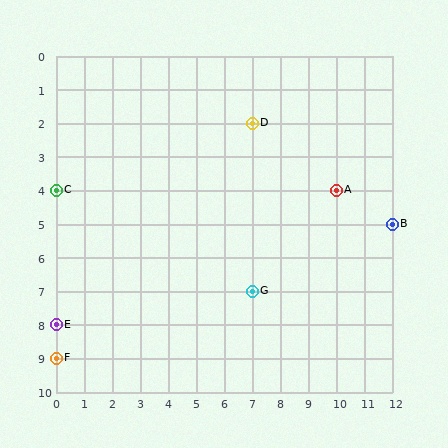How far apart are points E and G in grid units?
Points E and G are 7 columns and 1 row apart (about 7.1 grid units diagonally).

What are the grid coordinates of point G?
Point G is at grid coordinates (7, 7).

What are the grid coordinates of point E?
Point E is at grid coordinates (0, 8).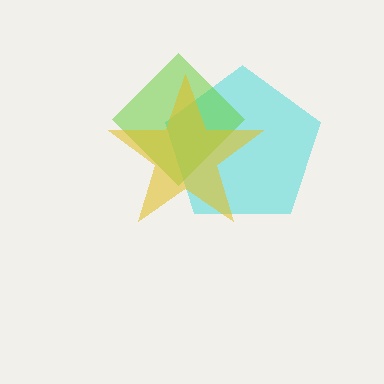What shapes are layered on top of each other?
The layered shapes are: a cyan pentagon, a lime diamond, a yellow star.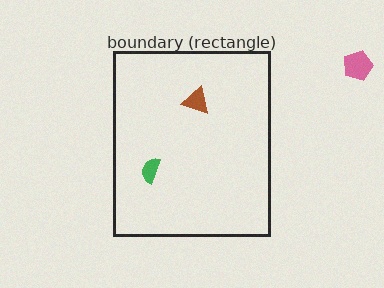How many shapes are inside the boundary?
2 inside, 1 outside.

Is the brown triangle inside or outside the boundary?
Inside.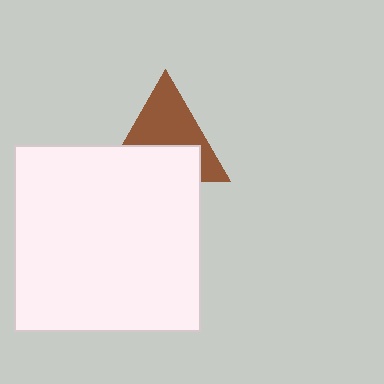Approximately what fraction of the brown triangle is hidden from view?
Roughly 44% of the brown triangle is hidden behind the white square.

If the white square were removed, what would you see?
You would see the complete brown triangle.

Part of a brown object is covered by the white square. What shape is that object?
It is a triangle.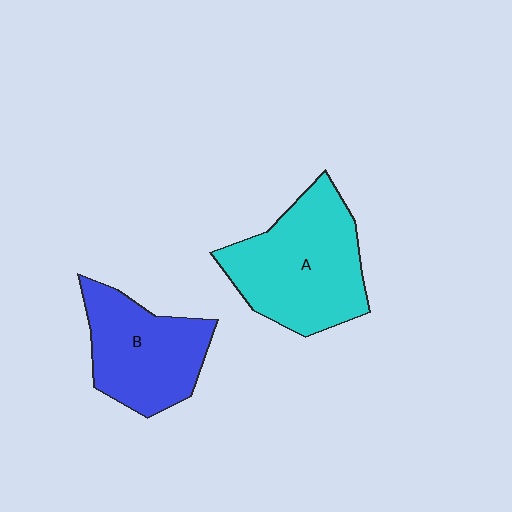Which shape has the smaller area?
Shape B (blue).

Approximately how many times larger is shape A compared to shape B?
Approximately 1.3 times.